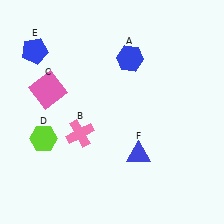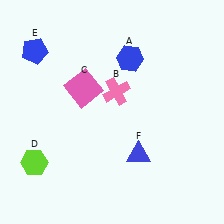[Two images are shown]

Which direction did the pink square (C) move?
The pink square (C) moved right.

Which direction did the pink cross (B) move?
The pink cross (B) moved up.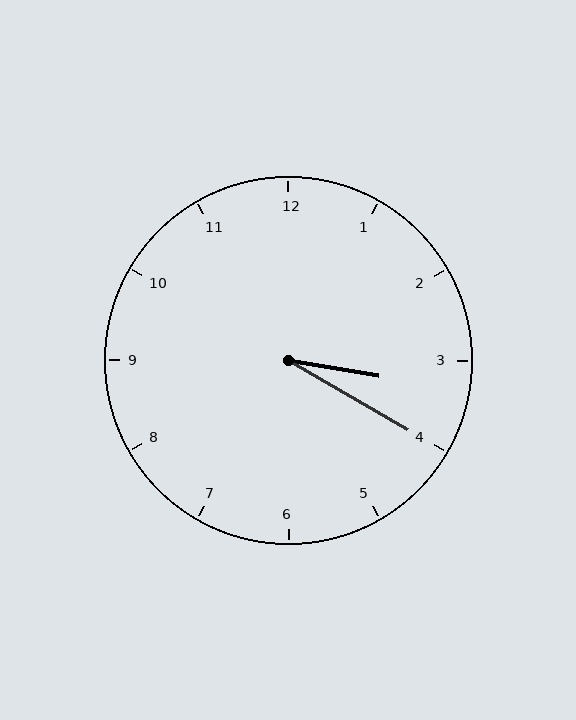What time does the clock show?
3:20.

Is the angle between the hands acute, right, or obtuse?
It is acute.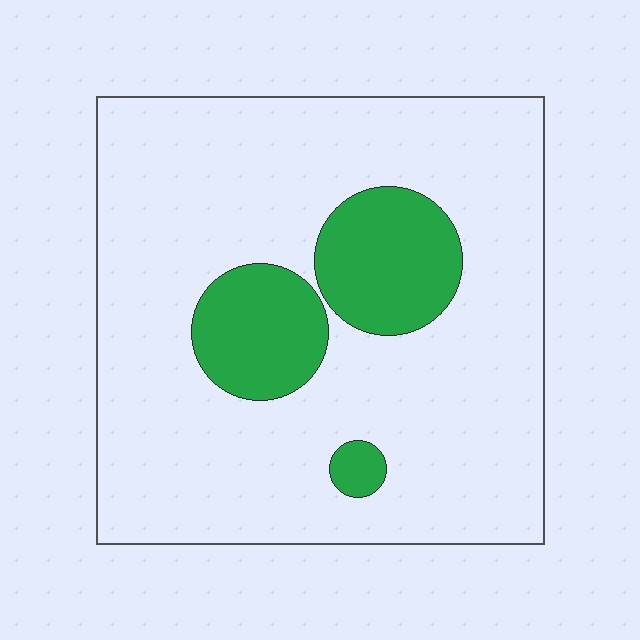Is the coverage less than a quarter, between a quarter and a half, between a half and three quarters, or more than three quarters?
Less than a quarter.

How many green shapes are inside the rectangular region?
3.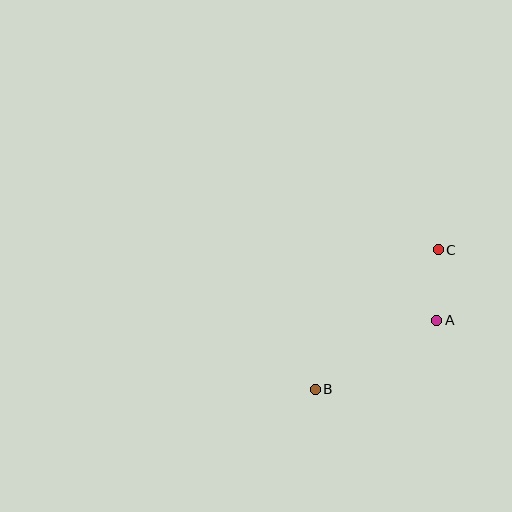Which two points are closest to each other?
Points A and C are closest to each other.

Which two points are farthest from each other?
Points B and C are farthest from each other.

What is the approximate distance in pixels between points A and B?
The distance between A and B is approximately 139 pixels.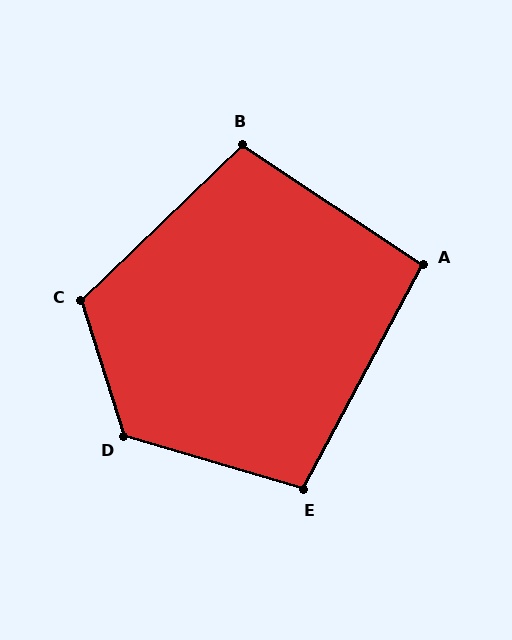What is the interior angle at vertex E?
Approximately 102 degrees (obtuse).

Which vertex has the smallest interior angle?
A, at approximately 96 degrees.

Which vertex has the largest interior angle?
D, at approximately 124 degrees.